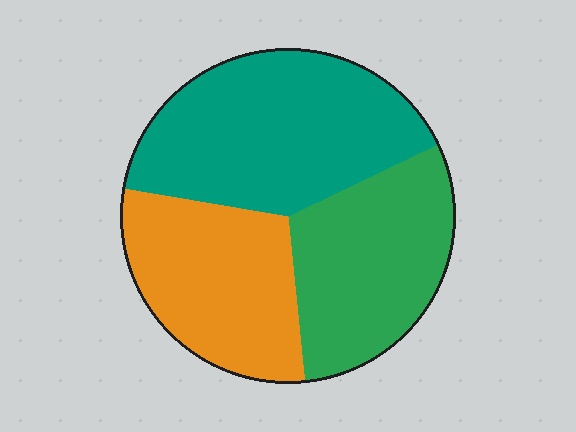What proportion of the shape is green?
Green takes up between a quarter and a half of the shape.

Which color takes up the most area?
Teal, at roughly 40%.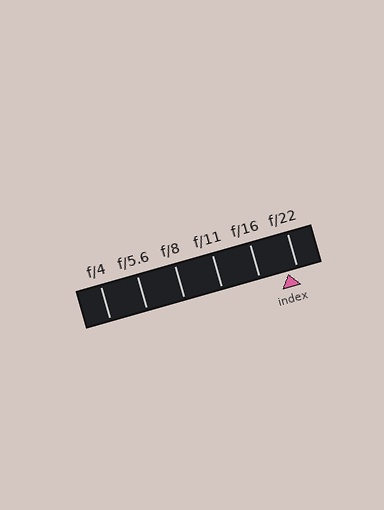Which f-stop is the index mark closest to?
The index mark is closest to f/22.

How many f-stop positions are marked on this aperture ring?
There are 6 f-stop positions marked.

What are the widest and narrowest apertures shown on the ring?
The widest aperture shown is f/4 and the narrowest is f/22.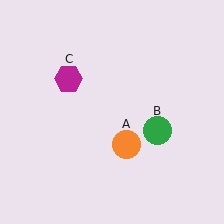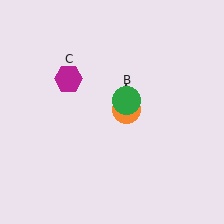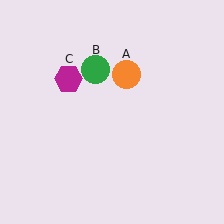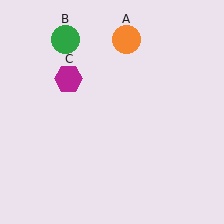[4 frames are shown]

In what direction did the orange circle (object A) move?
The orange circle (object A) moved up.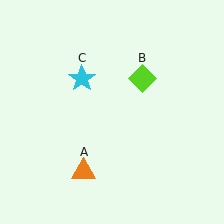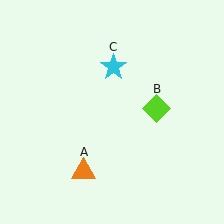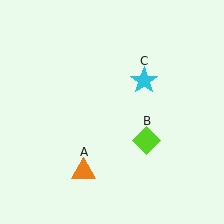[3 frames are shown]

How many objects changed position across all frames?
2 objects changed position: lime diamond (object B), cyan star (object C).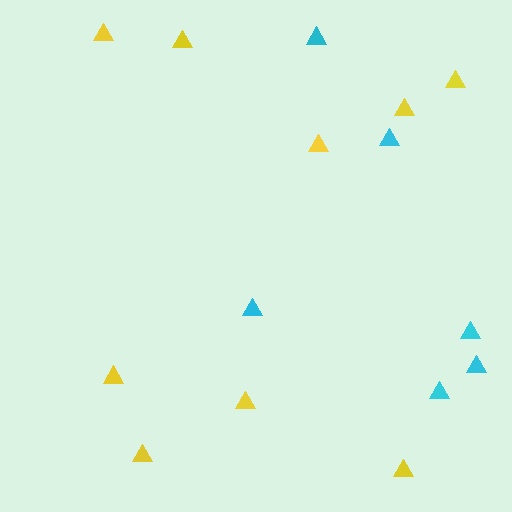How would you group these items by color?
There are 2 groups: one group of cyan triangles (6) and one group of yellow triangles (9).